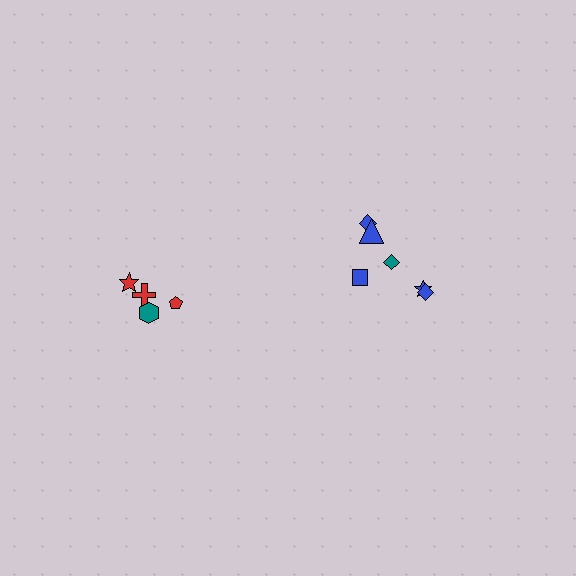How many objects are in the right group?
There are 6 objects.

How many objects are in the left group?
There are 4 objects.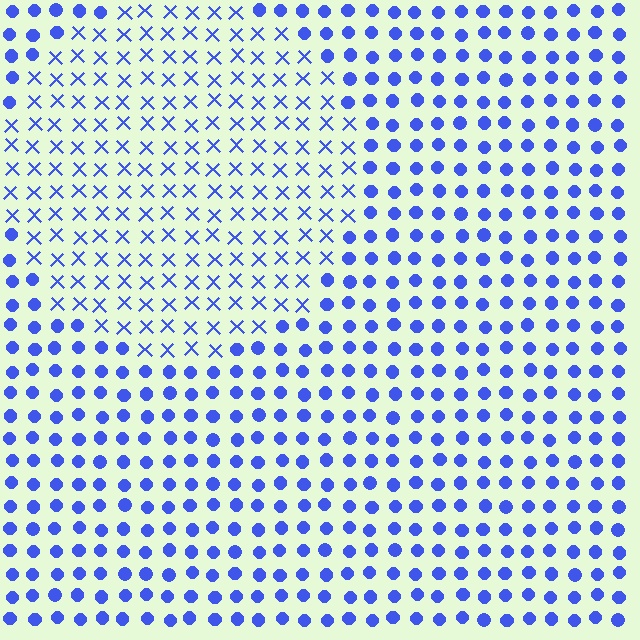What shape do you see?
I see a circle.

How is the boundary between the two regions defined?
The boundary is defined by a change in element shape: X marks inside vs. circles outside. All elements share the same color and spacing.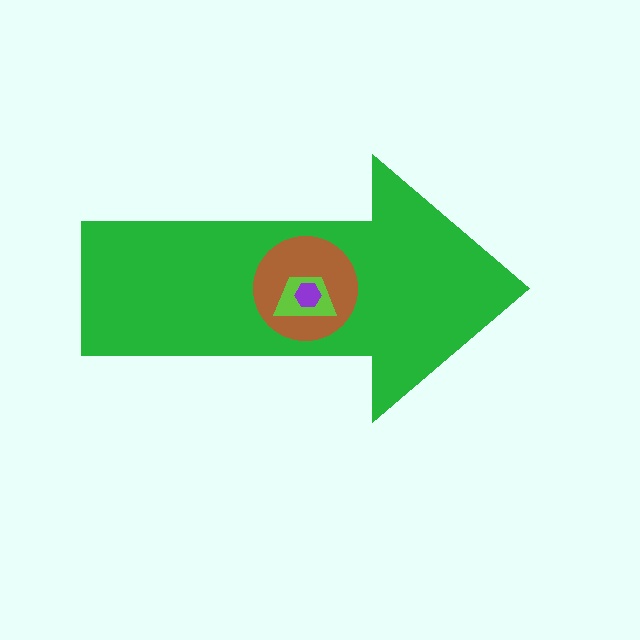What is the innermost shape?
The purple hexagon.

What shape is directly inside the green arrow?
The brown circle.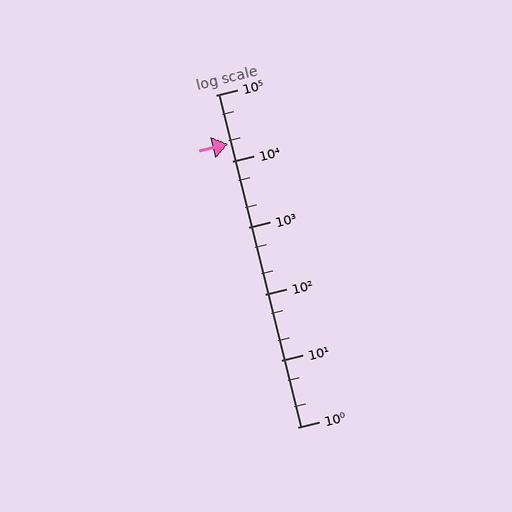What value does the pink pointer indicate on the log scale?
The pointer indicates approximately 18000.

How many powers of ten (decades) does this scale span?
The scale spans 5 decades, from 1 to 100000.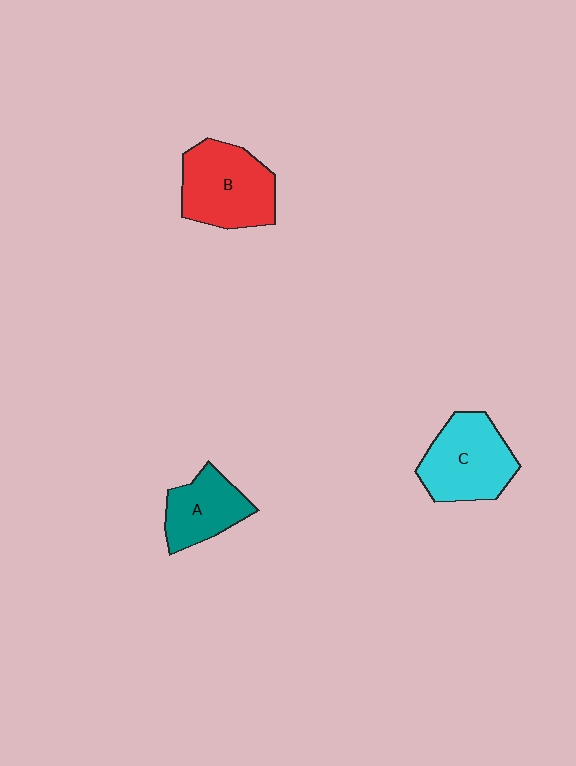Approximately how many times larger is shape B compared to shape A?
Approximately 1.4 times.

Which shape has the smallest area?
Shape A (teal).